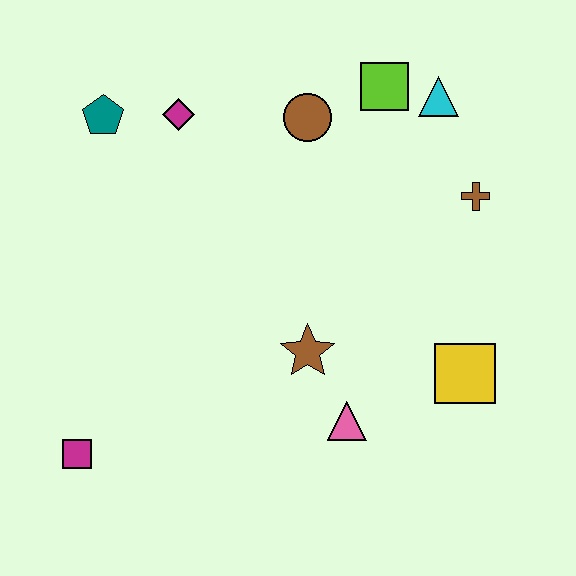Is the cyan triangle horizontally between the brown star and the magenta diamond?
No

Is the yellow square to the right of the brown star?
Yes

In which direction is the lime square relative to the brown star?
The lime square is above the brown star.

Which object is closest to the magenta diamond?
The teal pentagon is closest to the magenta diamond.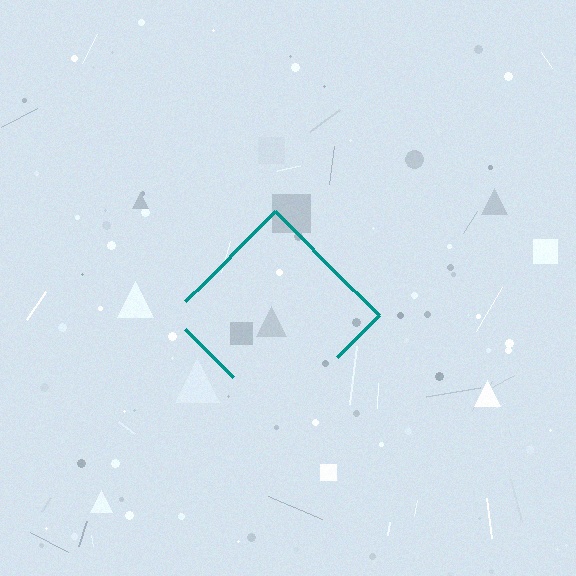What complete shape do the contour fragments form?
The contour fragments form a diamond.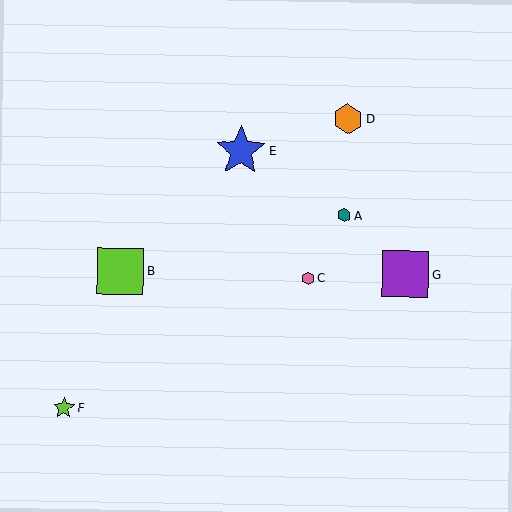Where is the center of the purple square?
The center of the purple square is at (406, 274).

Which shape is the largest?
The blue star (labeled E) is the largest.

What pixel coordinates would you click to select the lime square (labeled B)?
Click at (120, 271) to select the lime square B.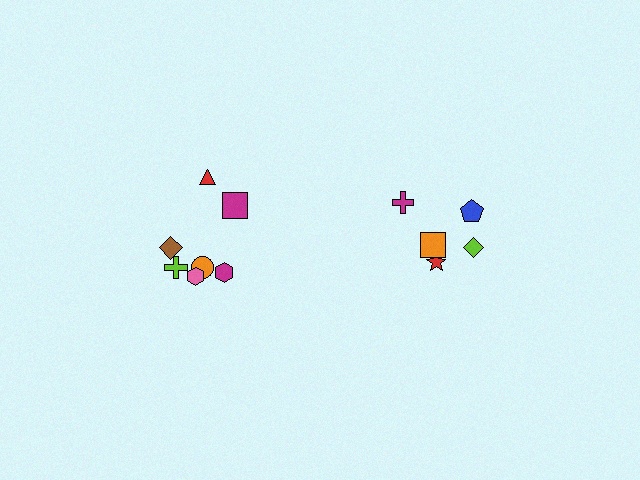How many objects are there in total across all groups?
There are 12 objects.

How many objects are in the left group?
There are 7 objects.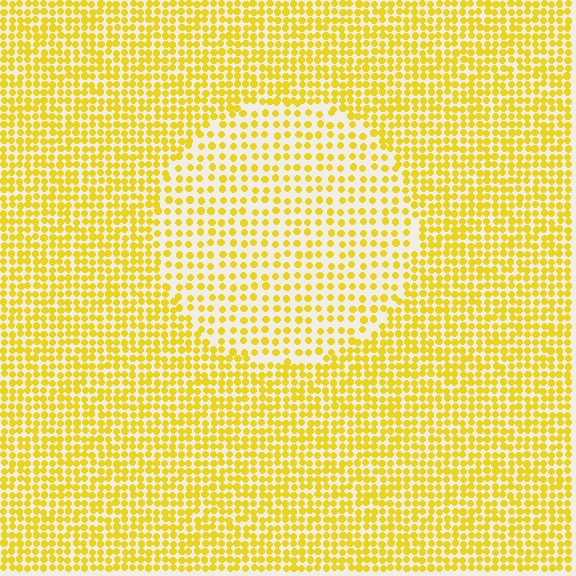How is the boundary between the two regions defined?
The boundary is defined by a change in element density (approximately 1.8x ratio). All elements are the same color, size, and shape.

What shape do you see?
I see a circle.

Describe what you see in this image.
The image contains small yellow elements arranged at two different densities. A circle-shaped region is visible where the elements are less densely packed than the surrounding area.